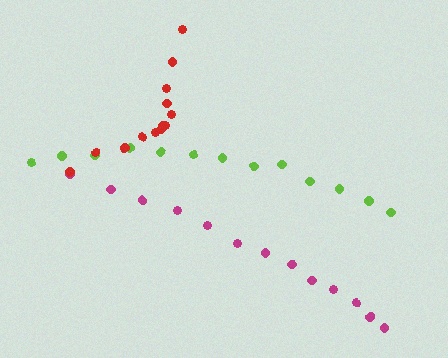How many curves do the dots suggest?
There are 3 distinct paths.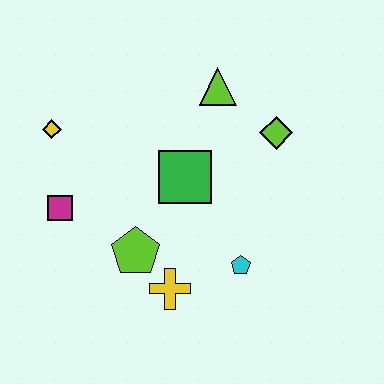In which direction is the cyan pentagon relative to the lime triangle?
The cyan pentagon is below the lime triangle.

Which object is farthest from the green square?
The yellow diamond is farthest from the green square.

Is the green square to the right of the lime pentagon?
Yes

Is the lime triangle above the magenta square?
Yes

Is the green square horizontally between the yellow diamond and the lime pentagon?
No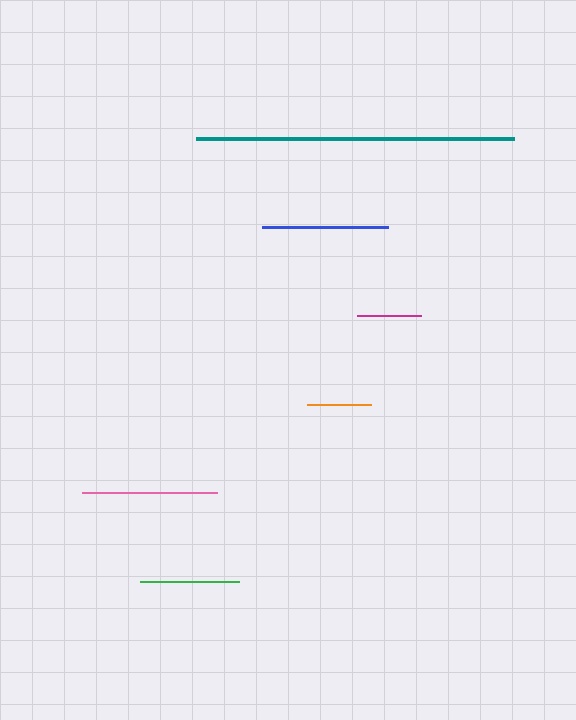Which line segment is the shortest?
The magenta line is the shortest at approximately 64 pixels.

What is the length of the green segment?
The green segment is approximately 100 pixels long.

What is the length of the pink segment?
The pink segment is approximately 135 pixels long.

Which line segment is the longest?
The teal line is the longest at approximately 318 pixels.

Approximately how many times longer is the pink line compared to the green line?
The pink line is approximately 1.4 times the length of the green line.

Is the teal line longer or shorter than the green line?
The teal line is longer than the green line.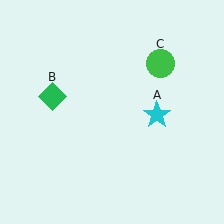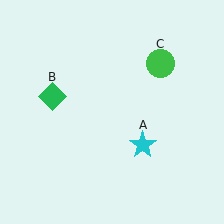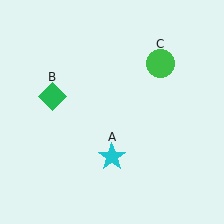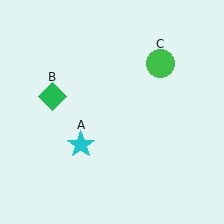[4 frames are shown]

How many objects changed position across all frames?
1 object changed position: cyan star (object A).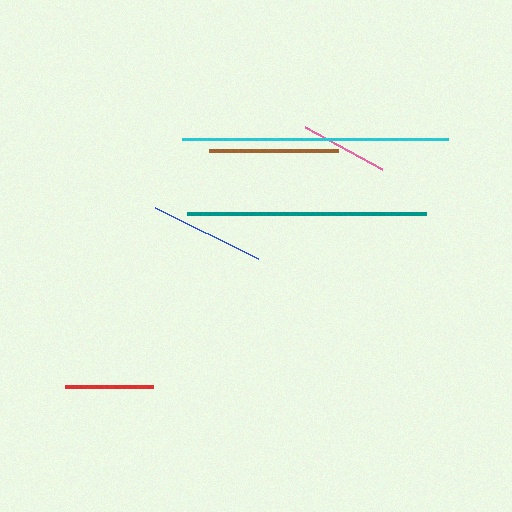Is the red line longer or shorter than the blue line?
The blue line is longer than the red line.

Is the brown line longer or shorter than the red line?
The brown line is longer than the red line.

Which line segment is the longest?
The cyan line is the longest at approximately 265 pixels.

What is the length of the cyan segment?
The cyan segment is approximately 265 pixels long.